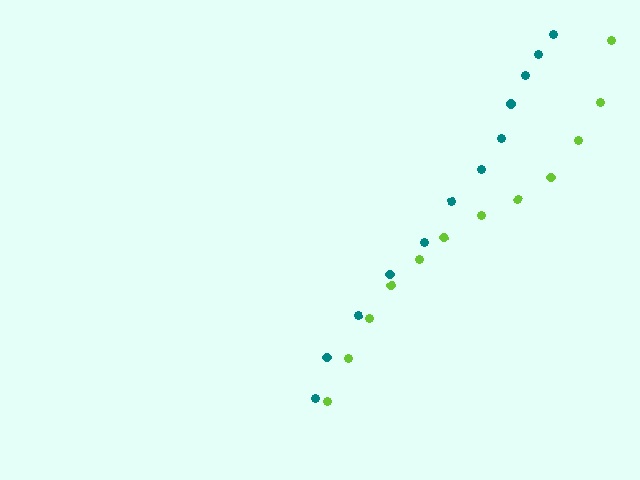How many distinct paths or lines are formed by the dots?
There are 2 distinct paths.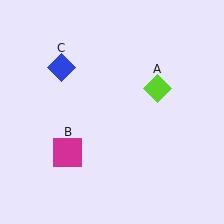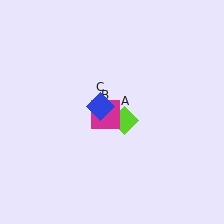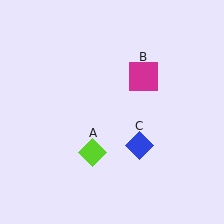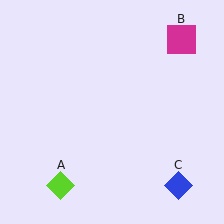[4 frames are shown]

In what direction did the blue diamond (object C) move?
The blue diamond (object C) moved down and to the right.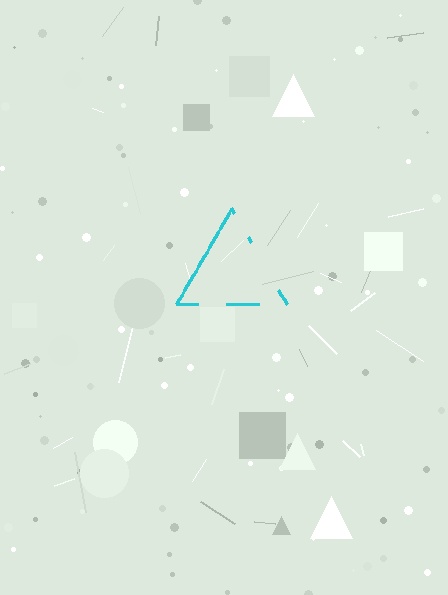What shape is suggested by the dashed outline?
The dashed outline suggests a triangle.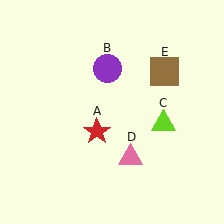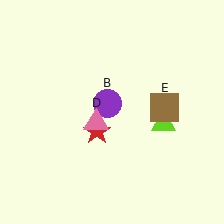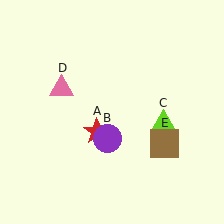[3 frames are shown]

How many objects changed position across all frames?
3 objects changed position: purple circle (object B), pink triangle (object D), brown square (object E).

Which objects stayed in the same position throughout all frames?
Red star (object A) and lime triangle (object C) remained stationary.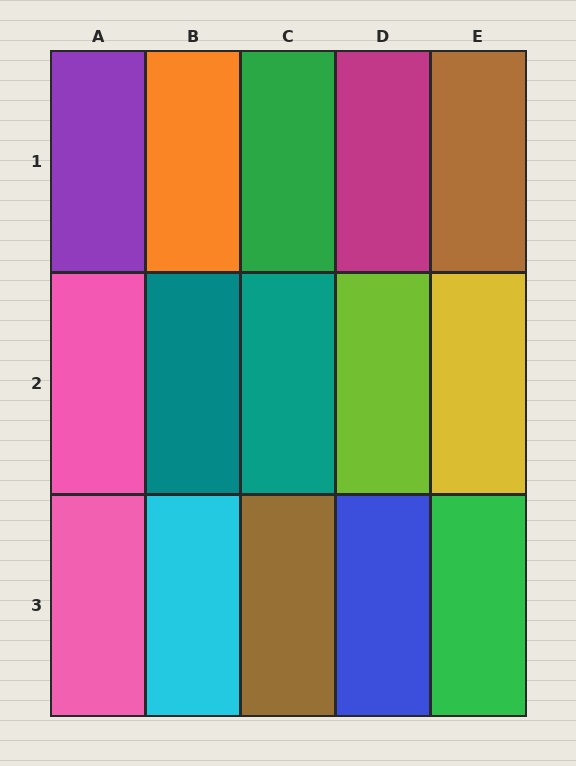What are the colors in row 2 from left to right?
Pink, teal, teal, lime, yellow.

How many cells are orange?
1 cell is orange.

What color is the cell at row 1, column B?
Orange.